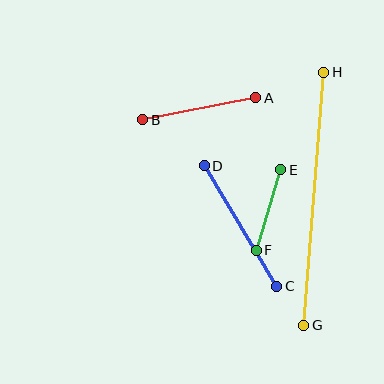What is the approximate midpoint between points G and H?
The midpoint is at approximately (314, 199) pixels.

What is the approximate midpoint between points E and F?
The midpoint is at approximately (268, 210) pixels.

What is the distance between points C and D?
The distance is approximately 141 pixels.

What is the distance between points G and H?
The distance is approximately 254 pixels.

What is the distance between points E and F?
The distance is approximately 84 pixels.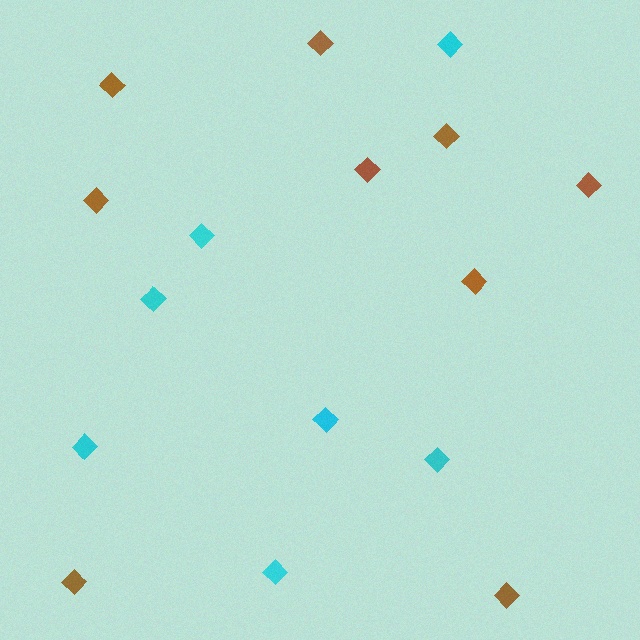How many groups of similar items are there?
There are 2 groups: one group of brown diamonds (9) and one group of cyan diamonds (7).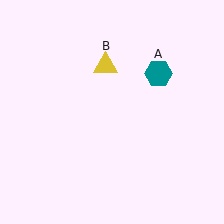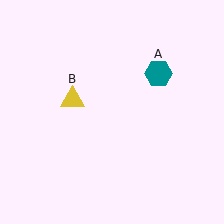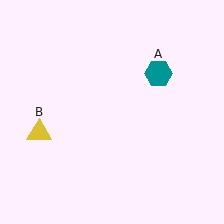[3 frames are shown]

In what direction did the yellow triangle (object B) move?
The yellow triangle (object B) moved down and to the left.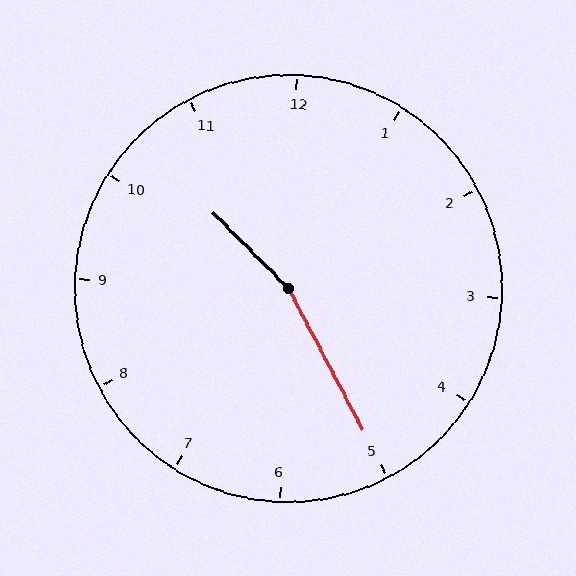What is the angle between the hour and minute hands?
Approximately 162 degrees.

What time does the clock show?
10:25.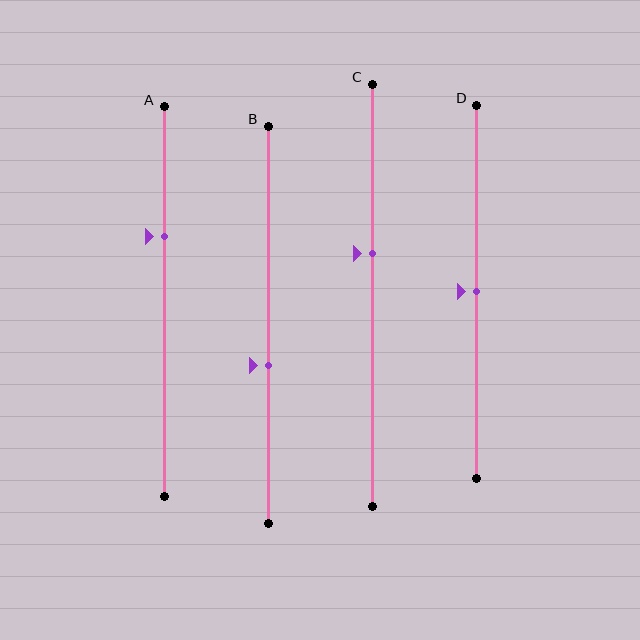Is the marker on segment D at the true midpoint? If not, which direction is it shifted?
Yes, the marker on segment D is at the true midpoint.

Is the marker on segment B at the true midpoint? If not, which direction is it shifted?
No, the marker on segment B is shifted downward by about 10% of the segment length.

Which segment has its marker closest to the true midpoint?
Segment D has its marker closest to the true midpoint.